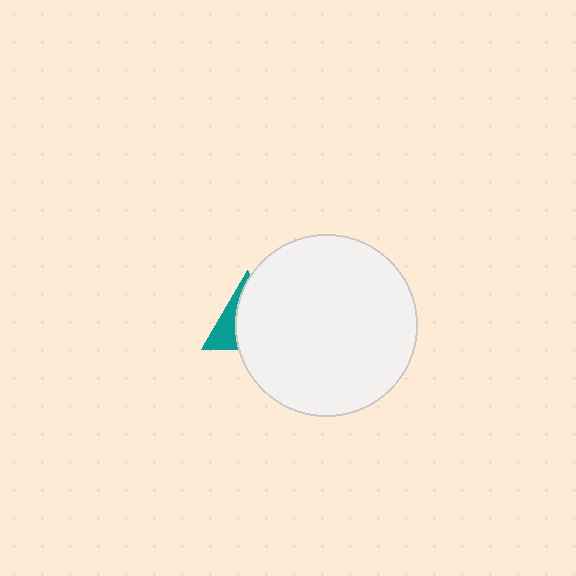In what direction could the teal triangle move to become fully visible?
The teal triangle could move left. That would shift it out from behind the white circle entirely.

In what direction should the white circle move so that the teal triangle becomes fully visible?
The white circle should move right. That is the shortest direction to clear the overlap and leave the teal triangle fully visible.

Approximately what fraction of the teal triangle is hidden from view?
Roughly 67% of the teal triangle is hidden behind the white circle.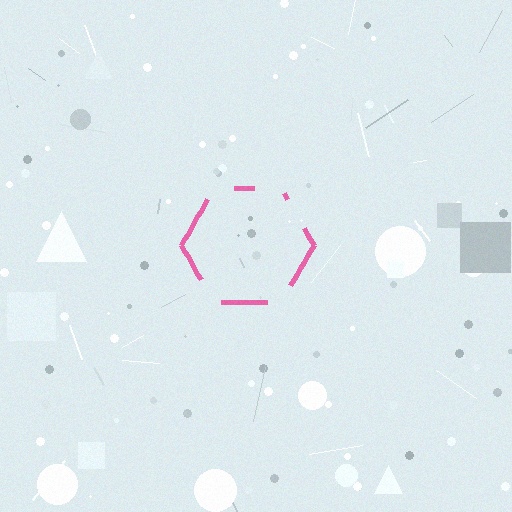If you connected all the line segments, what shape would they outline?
They would outline a hexagon.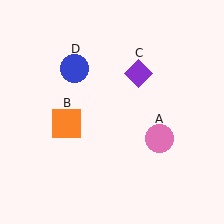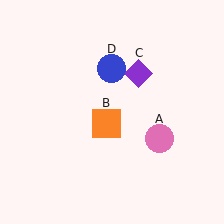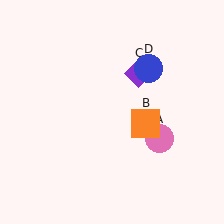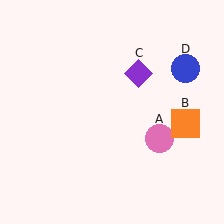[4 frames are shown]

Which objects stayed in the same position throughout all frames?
Pink circle (object A) and purple diamond (object C) remained stationary.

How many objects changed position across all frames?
2 objects changed position: orange square (object B), blue circle (object D).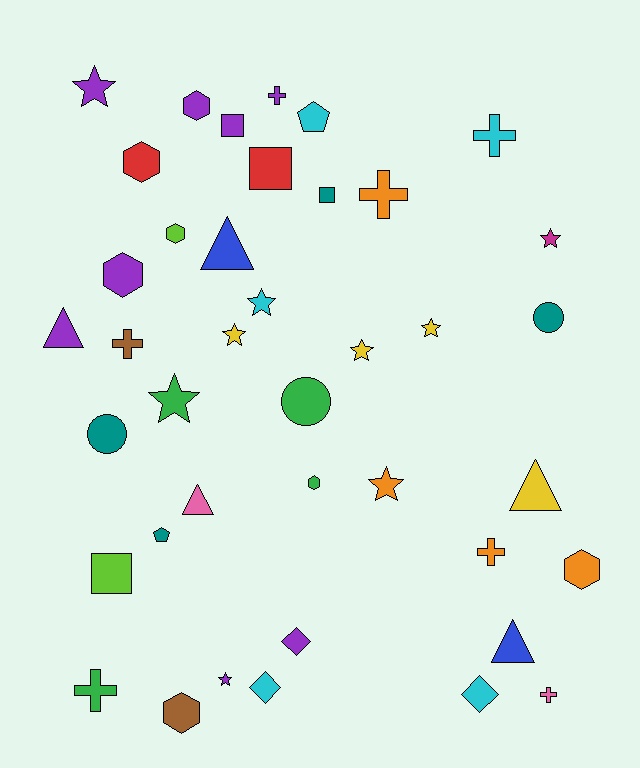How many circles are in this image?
There are 3 circles.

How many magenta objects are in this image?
There is 1 magenta object.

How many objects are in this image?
There are 40 objects.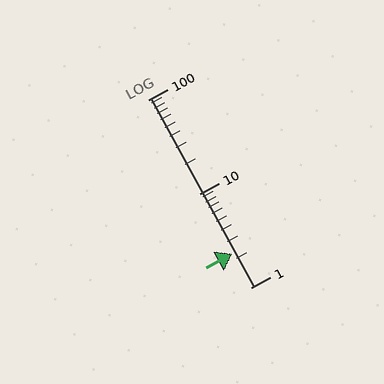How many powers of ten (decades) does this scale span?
The scale spans 2 decades, from 1 to 100.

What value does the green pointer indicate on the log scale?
The pointer indicates approximately 2.3.